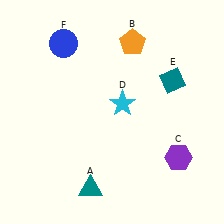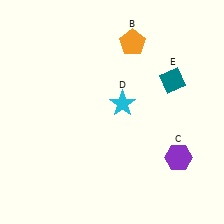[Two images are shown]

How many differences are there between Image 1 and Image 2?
There are 2 differences between the two images.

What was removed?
The teal triangle (A), the blue circle (F) were removed in Image 2.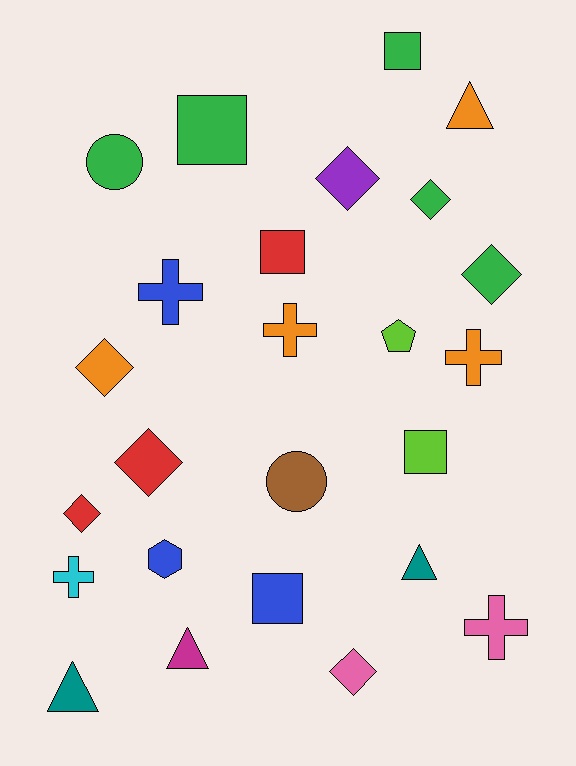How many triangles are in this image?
There are 4 triangles.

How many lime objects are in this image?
There are 2 lime objects.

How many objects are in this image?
There are 25 objects.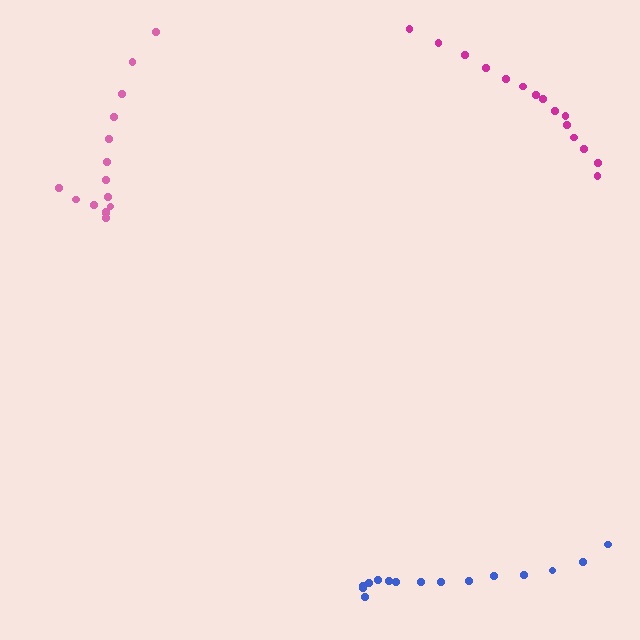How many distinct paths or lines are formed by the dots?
There are 3 distinct paths.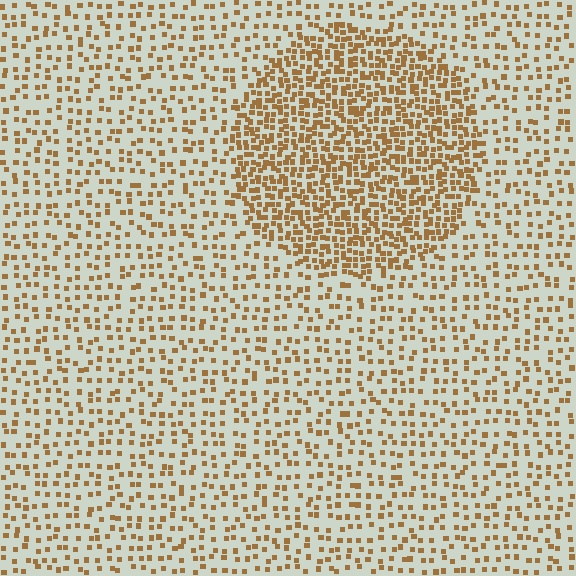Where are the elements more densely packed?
The elements are more densely packed inside the circle boundary.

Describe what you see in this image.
The image contains small brown elements arranged at two different densities. A circle-shaped region is visible where the elements are more densely packed than the surrounding area.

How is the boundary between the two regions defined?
The boundary is defined by a change in element density (approximately 2.3x ratio). All elements are the same color, size, and shape.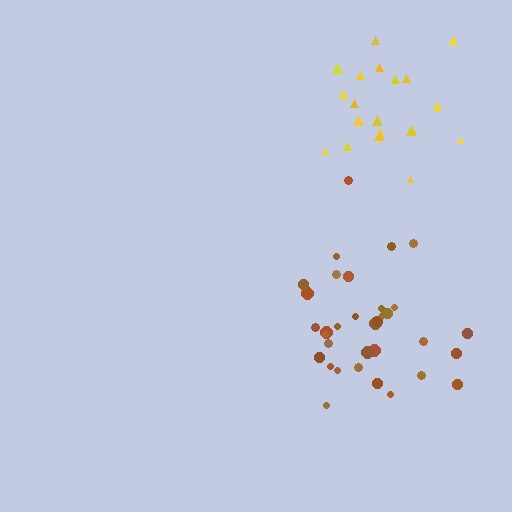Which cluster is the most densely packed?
Brown.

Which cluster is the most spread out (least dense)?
Yellow.